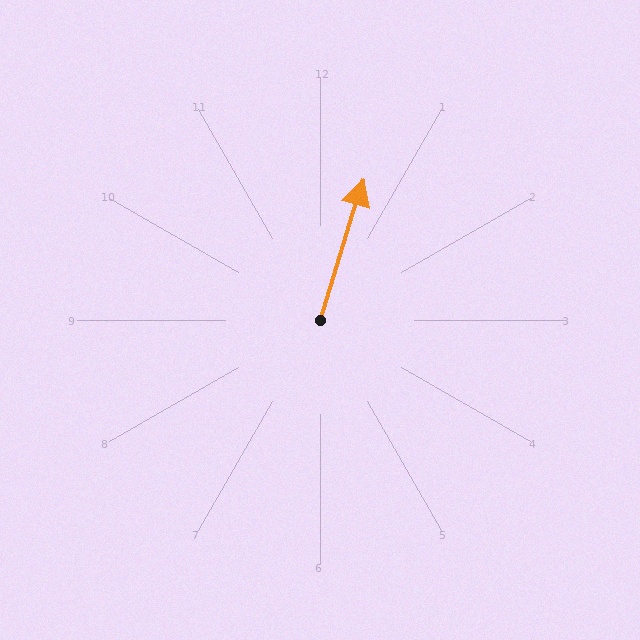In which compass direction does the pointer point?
North.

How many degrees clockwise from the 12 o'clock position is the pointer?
Approximately 17 degrees.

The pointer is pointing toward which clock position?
Roughly 1 o'clock.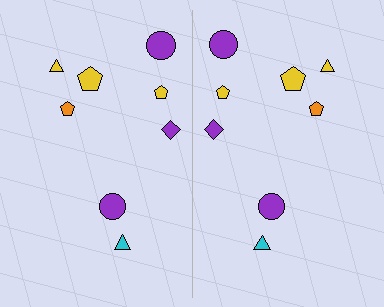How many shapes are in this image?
There are 16 shapes in this image.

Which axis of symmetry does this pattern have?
The pattern has a vertical axis of symmetry running through the center of the image.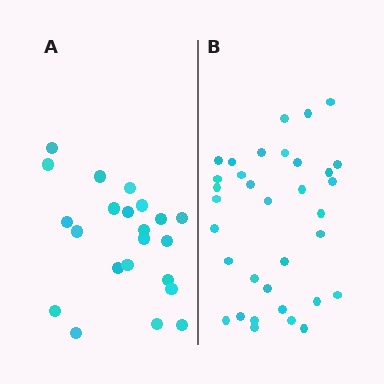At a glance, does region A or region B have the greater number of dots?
Region B (the right region) has more dots.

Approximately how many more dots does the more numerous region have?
Region B has roughly 12 or so more dots than region A.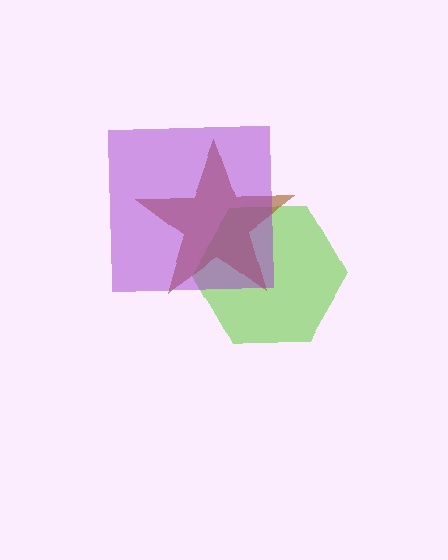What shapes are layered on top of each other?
The layered shapes are: a lime hexagon, a brown star, a purple square.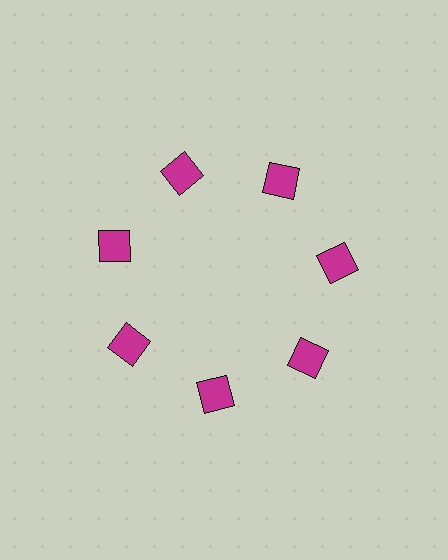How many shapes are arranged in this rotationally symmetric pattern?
There are 7 shapes, arranged in 7 groups of 1.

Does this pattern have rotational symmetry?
Yes, this pattern has 7-fold rotational symmetry. It looks the same after rotating 51 degrees around the center.